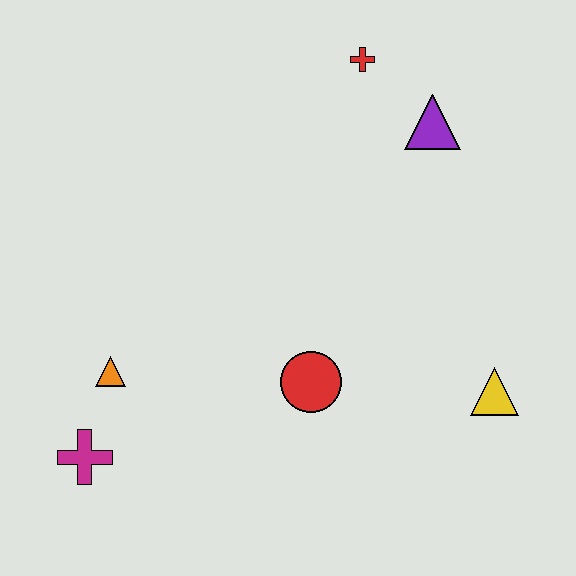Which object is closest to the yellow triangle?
The red circle is closest to the yellow triangle.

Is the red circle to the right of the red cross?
No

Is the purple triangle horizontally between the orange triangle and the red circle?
No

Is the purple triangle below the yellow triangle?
No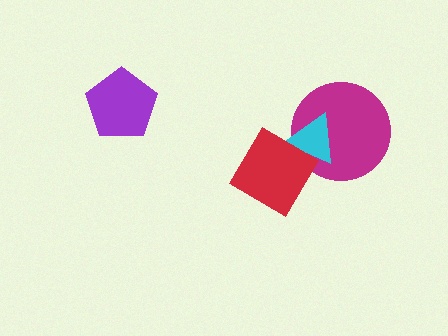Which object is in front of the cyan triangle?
The red diamond is in front of the cyan triangle.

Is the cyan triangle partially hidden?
Yes, it is partially covered by another shape.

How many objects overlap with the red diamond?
2 objects overlap with the red diamond.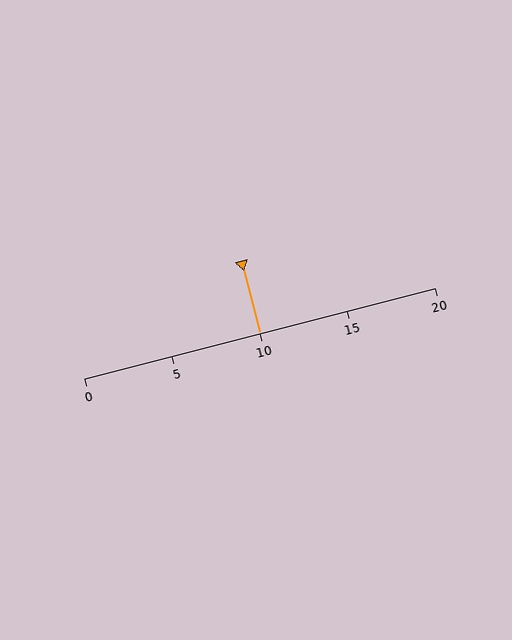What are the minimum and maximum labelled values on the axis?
The axis runs from 0 to 20.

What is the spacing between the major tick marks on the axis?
The major ticks are spaced 5 apart.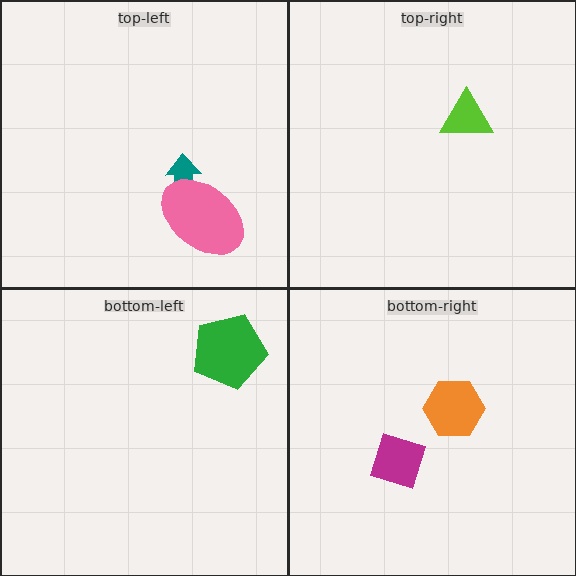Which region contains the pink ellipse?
The top-left region.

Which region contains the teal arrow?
The top-left region.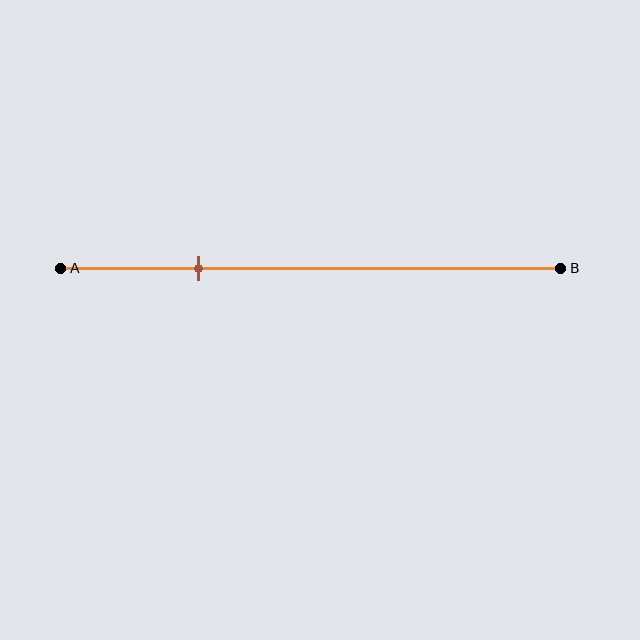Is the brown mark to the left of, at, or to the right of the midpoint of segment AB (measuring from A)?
The brown mark is to the left of the midpoint of segment AB.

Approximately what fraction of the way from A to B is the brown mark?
The brown mark is approximately 30% of the way from A to B.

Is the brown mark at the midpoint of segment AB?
No, the mark is at about 30% from A, not at the 50% midpoint.